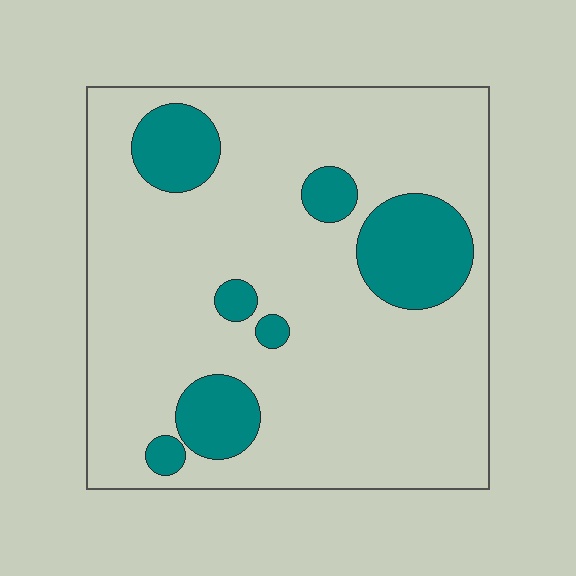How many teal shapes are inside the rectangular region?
7.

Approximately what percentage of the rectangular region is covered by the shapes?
Approximately 20%.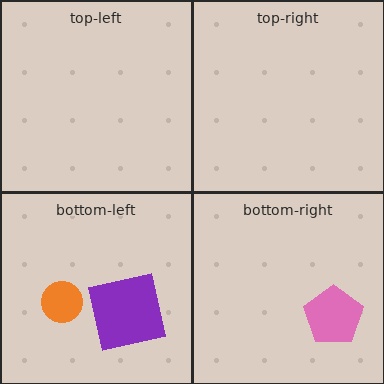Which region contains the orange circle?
The bottom-left region.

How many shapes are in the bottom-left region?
2.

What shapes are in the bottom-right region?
The pink pentagon.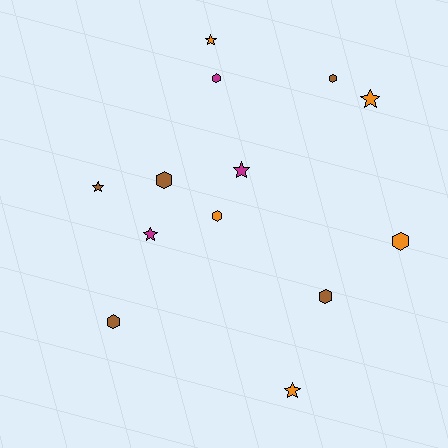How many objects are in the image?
There are 13 objects.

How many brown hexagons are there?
There are 4 brown hexagons.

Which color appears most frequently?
Orange, with 5 objects.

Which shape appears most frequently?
Hexagon, with 7 objects.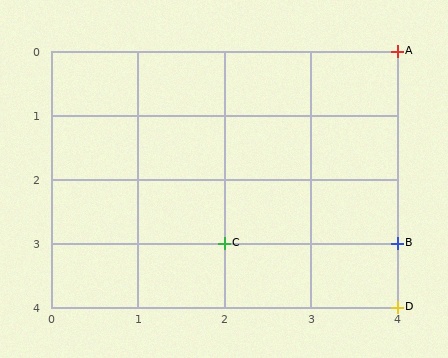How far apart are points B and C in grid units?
Points B and C are 2 columns apart.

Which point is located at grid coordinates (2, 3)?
Point C is at (2, 3).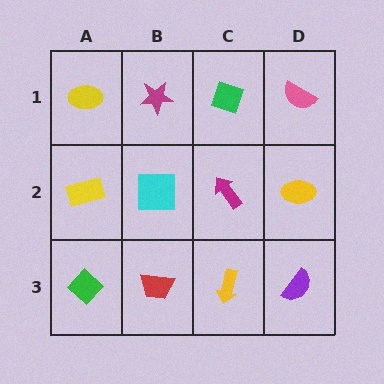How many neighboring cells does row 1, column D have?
2.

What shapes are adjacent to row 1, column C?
A magenta arrow (row 2, column C), a magenta star (row 1, column B), a pink semicircle (row 1, column D).